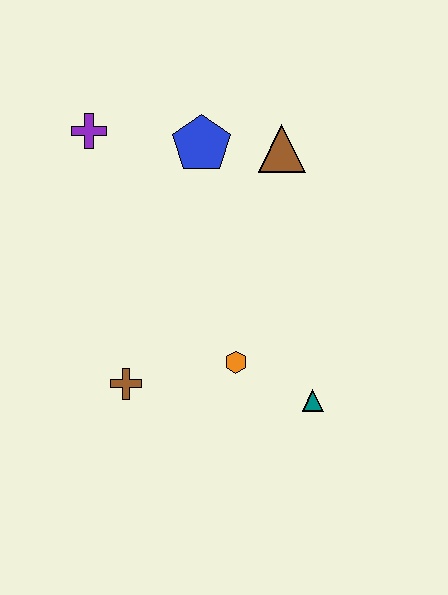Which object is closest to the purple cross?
The blue pentagon is closest to the purple cross.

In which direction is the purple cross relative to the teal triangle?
The purple cross is above the teal triangle.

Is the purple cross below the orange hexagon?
No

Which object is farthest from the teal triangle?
The purple cross is farthest from the teal triangle.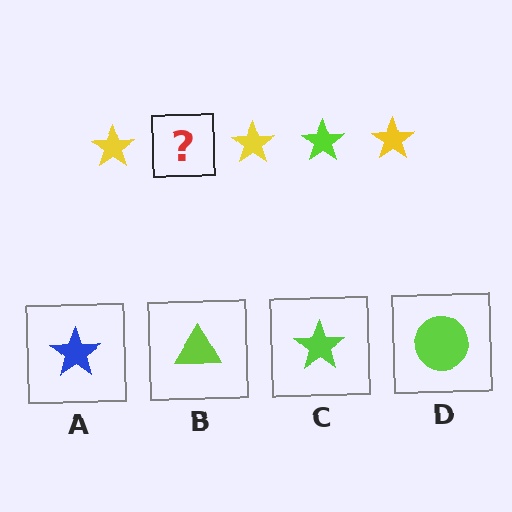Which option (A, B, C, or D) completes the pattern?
C.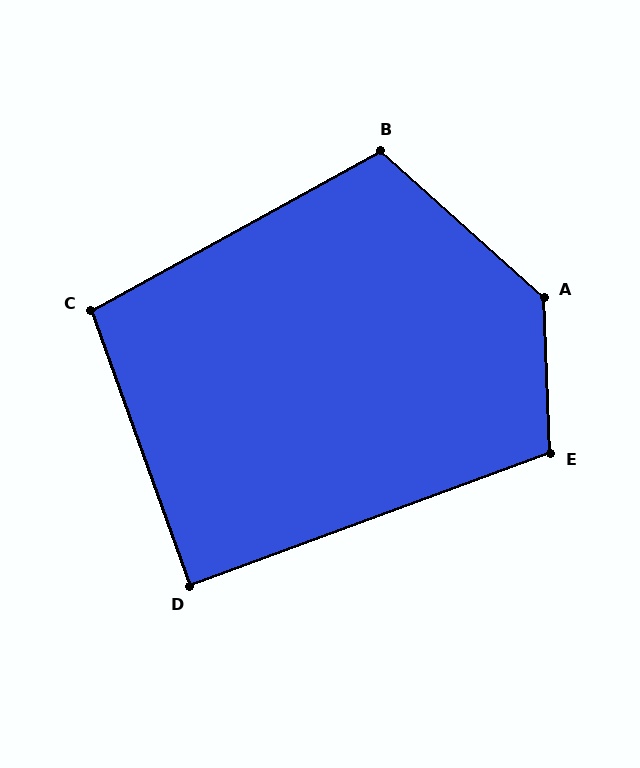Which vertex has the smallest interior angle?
D, at approximately 90 degrees.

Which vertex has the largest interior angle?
A, at approximately 134 degrees.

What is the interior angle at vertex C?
Approximately 99 degrees (obtuse).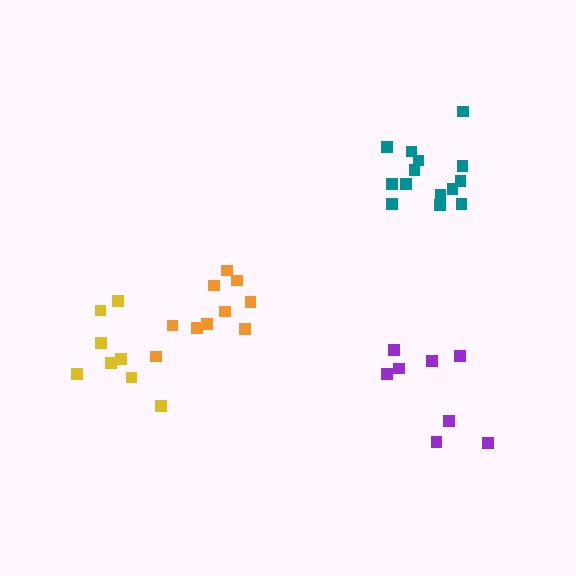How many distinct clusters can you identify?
There are 4 distinct clusters.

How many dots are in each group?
Group 1: 10 dots, Group 2: 14 dots, Group 3: 8 dots, Group 4: 8 dots (40 total).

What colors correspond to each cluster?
The clusters are colored: orange, teal, yellow, purple.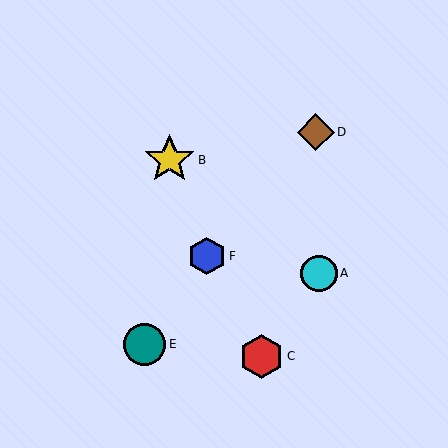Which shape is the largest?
The yellow star (labeled B) is the largest.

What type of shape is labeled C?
Shape C is a red hexagon.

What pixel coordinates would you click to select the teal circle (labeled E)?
Click at (145, 344) to select the teal circle E.